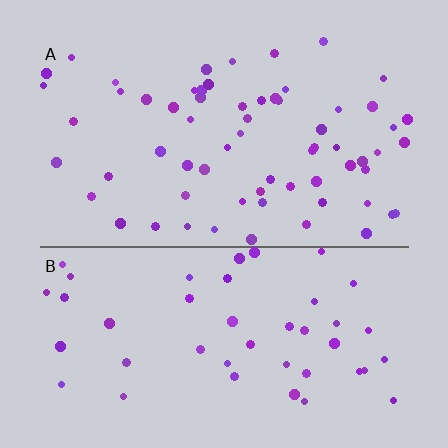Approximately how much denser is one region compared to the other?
Approximately 1.4× — region A over region B.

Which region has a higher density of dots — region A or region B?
A (the top).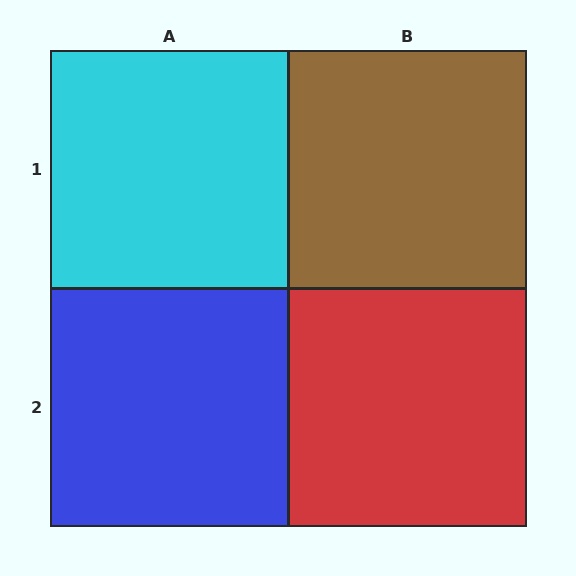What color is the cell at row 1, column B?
Brown.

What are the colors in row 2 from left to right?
Blue, red.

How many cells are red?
1 cell is red.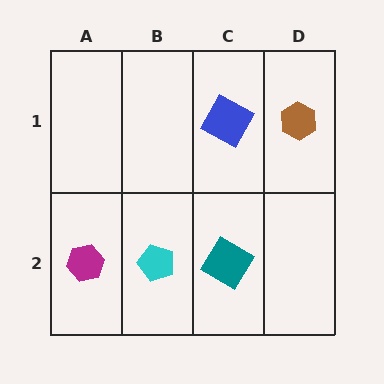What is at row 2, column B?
A cyan pentagon.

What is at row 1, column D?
A brown hexagon.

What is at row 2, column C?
A teal diamond.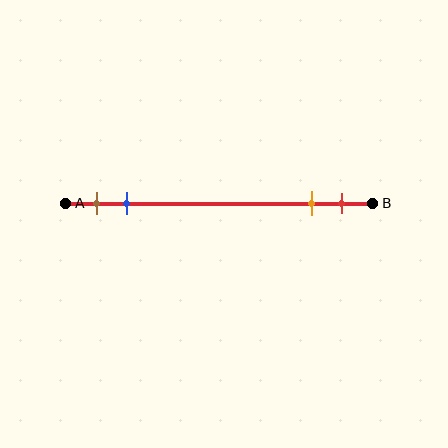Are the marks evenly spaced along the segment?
No, the marks are not evenly spaced.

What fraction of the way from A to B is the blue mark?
The blue mark is approximately 20% (0.2) of the way from A to B.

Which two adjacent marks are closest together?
The orange and red marks are the closest adjacent pair.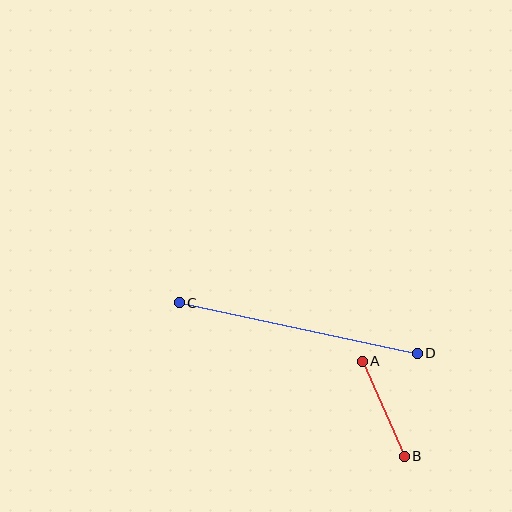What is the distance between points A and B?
The distance is approximately 104 pixels.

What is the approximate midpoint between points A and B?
The midpoint is at approximately (383, 409) pixels.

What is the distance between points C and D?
The distance is approximately 243 pixels.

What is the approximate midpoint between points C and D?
The midpoint is at approximately (298, 328) pixels.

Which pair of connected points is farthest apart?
Points C and D are farthest apart.